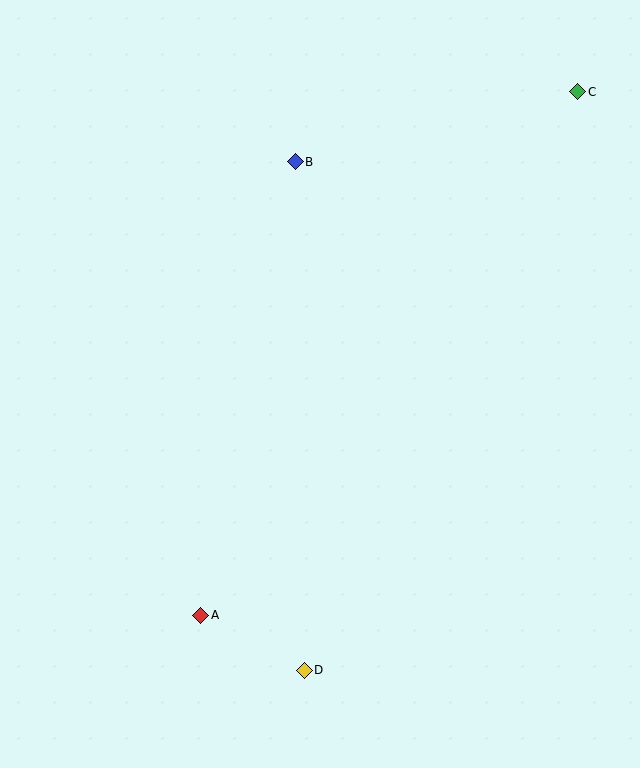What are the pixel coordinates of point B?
Point B is at (295, 162).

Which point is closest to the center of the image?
Point B at (295, 162) is closest to the center.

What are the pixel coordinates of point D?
Point D is at (304, 670).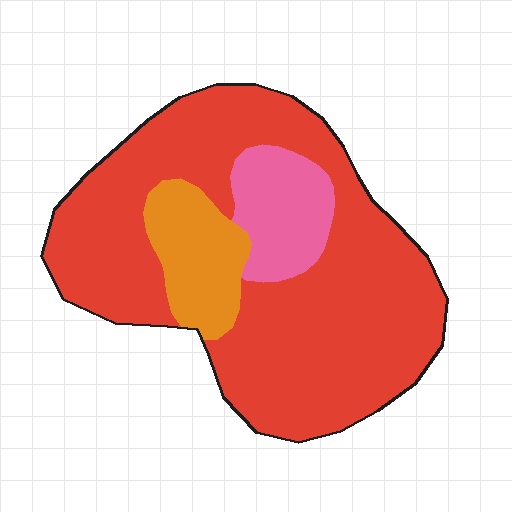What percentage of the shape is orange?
Orange takes up about one eighth (1/8) of the shape.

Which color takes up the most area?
Red, at roughly 75%.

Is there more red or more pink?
Red.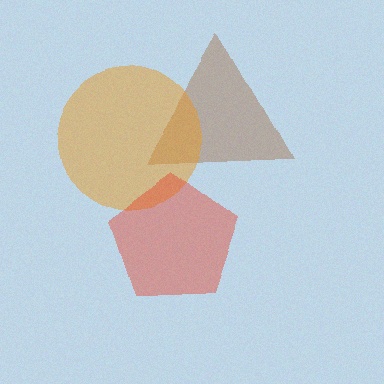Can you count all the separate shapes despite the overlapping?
Yes, there are 3 separate shapes.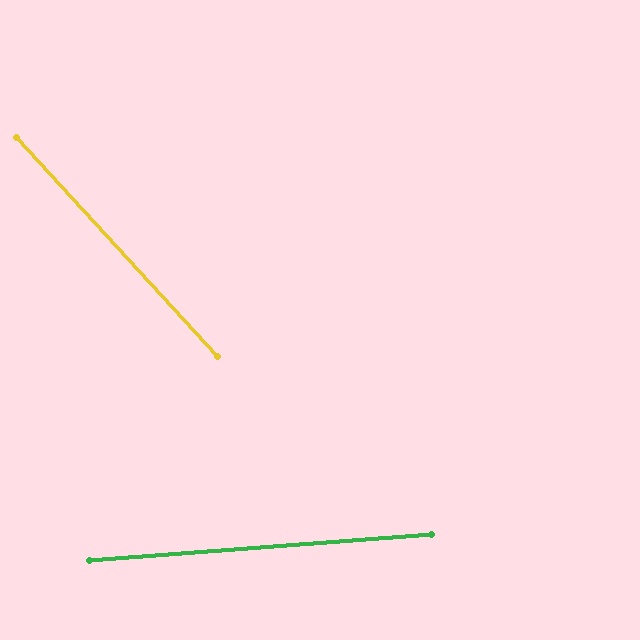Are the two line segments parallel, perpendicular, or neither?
Neither parallel nor perpendicular — they differ by about 52°.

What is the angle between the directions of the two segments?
Approximately 52 degrees.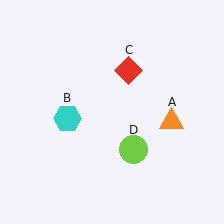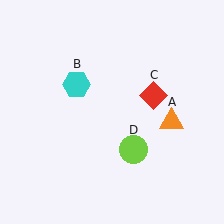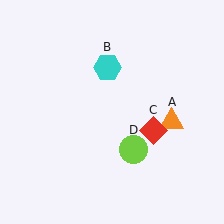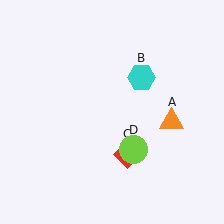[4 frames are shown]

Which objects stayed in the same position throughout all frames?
Orange triangle (object A) and lime circle (object D) remained stationary.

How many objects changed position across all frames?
2 objects changed position: cyan hexagon (object B), red diamond (object C).